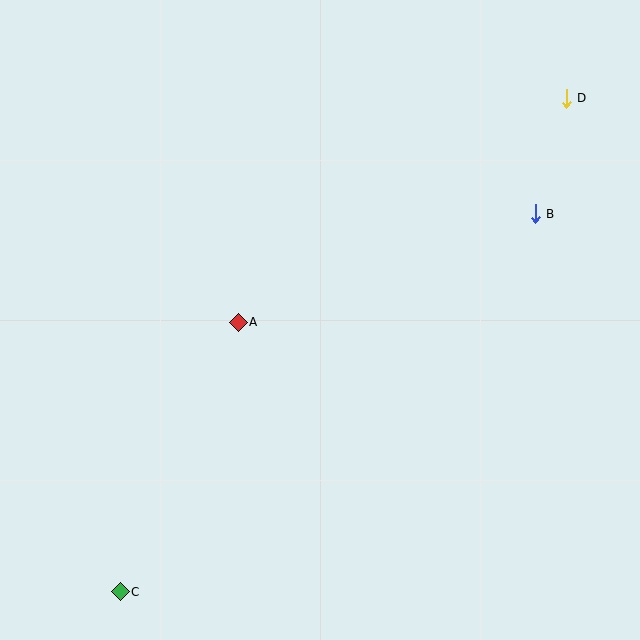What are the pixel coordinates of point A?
Point A is at (238, 322).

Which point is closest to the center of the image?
Point A at (238, 322) is closest to the center.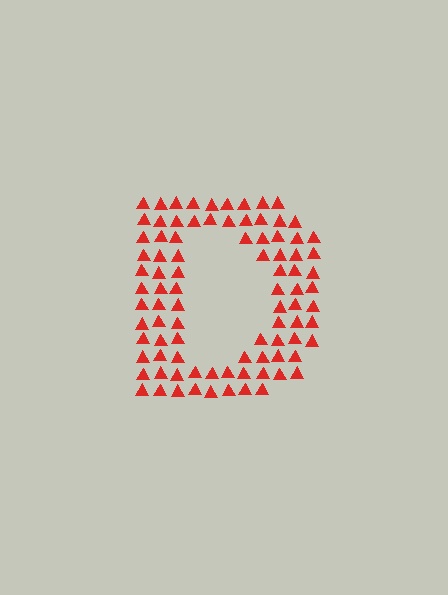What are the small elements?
The small elements are triangles.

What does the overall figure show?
The overall figure shows the letter D.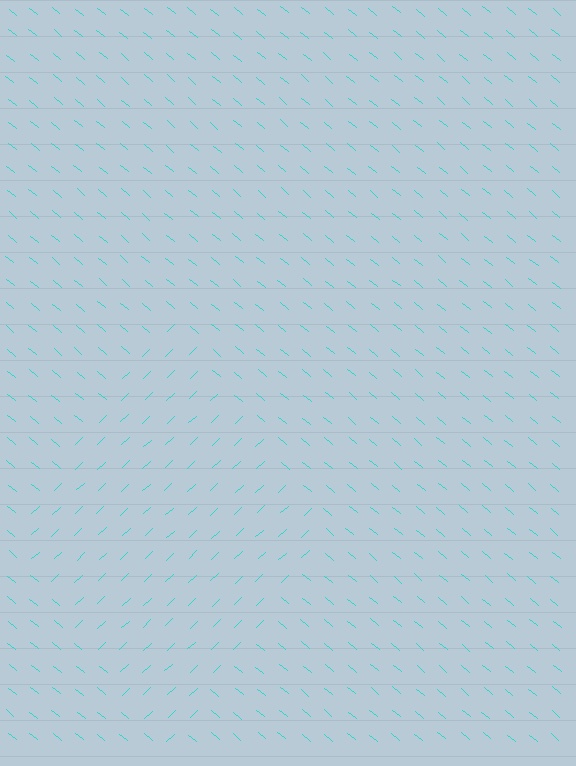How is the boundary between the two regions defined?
The boundary is defined purely by a change in line orientation (approximately 82 degrees difference). All lines are the same color and thickness.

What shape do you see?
I see a diamond.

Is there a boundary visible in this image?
Yes, there is a texture boundary formed by a change in line orientation.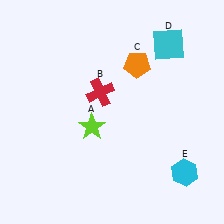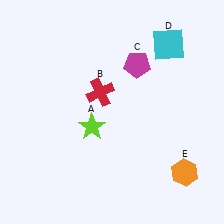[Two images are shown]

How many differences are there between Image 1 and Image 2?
There are 2 differences between the two images.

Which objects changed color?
C changed from orange to magenta. E changed from cyan to orange.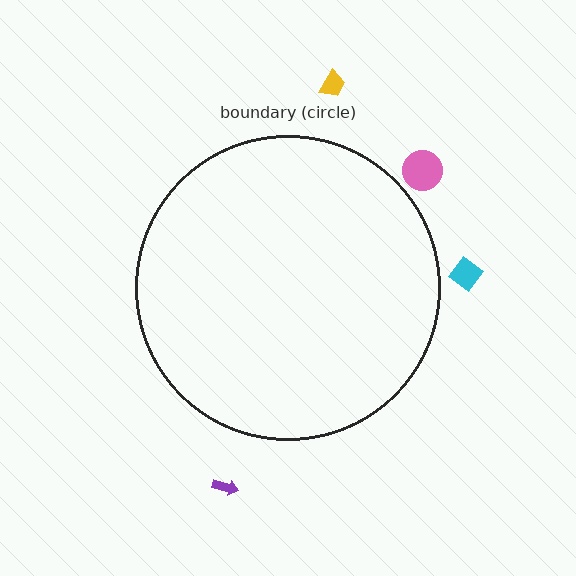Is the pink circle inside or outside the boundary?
Outside.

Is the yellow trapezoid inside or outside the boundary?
Outside.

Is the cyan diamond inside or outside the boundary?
Outside.